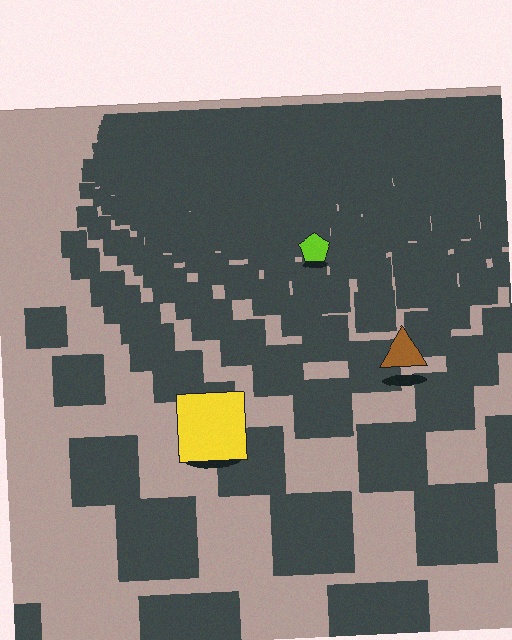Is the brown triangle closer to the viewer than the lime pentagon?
Yes. The brown triangle is closer — you can tell from the texture gradient: the ground texture is coarser near it.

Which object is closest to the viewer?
The yellow square is closest. The texture marks near it are larger and more spread out.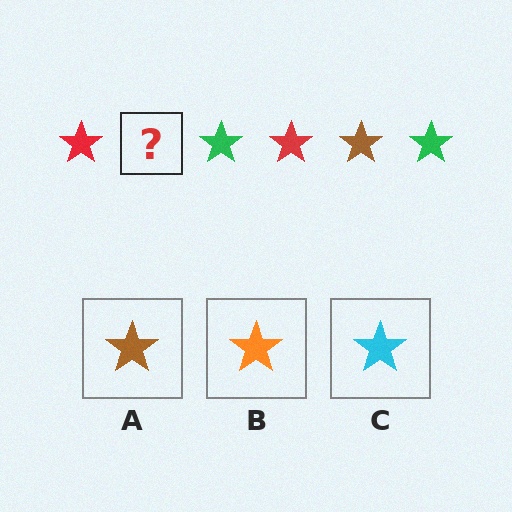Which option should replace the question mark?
Option A.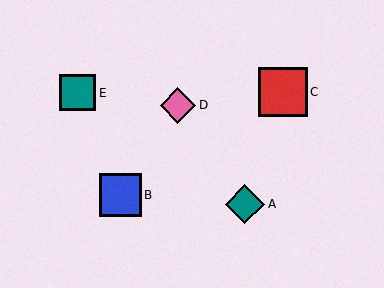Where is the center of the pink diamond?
The center of the pink diamond is at (178, 105).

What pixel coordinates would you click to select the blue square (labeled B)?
Click at (120, 195) to select the blue square B.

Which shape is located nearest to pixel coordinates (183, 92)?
The pink diamond (labeled D) at (178, 105) is nearest to that location.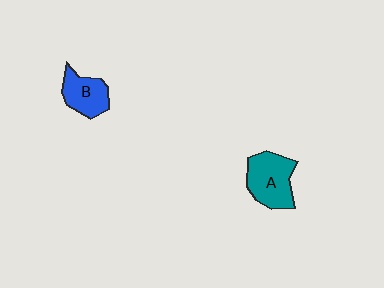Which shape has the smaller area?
Shape B (blue).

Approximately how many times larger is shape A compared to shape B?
Approximately 1.3 times.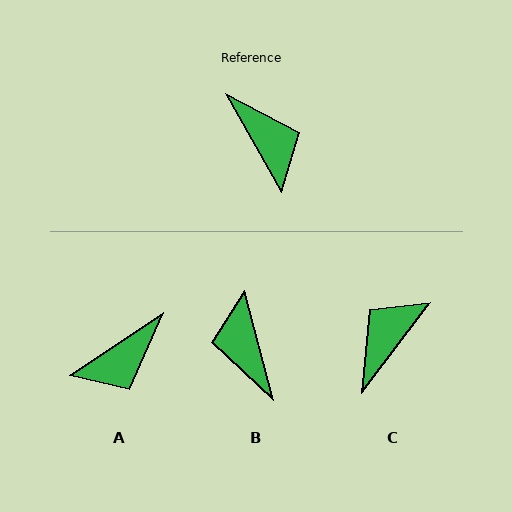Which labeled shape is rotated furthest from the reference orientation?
B, about 165 degrees away.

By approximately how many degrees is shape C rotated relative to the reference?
Approximately 113 degrees counter-clockwise.